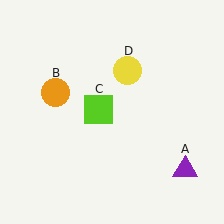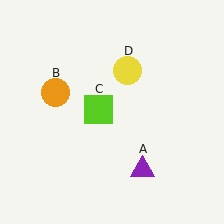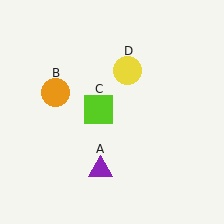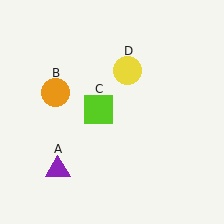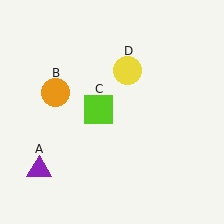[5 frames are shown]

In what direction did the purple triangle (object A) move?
The purple triangle (object A) moved left.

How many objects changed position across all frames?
1 object changed position: purple triangle (object A).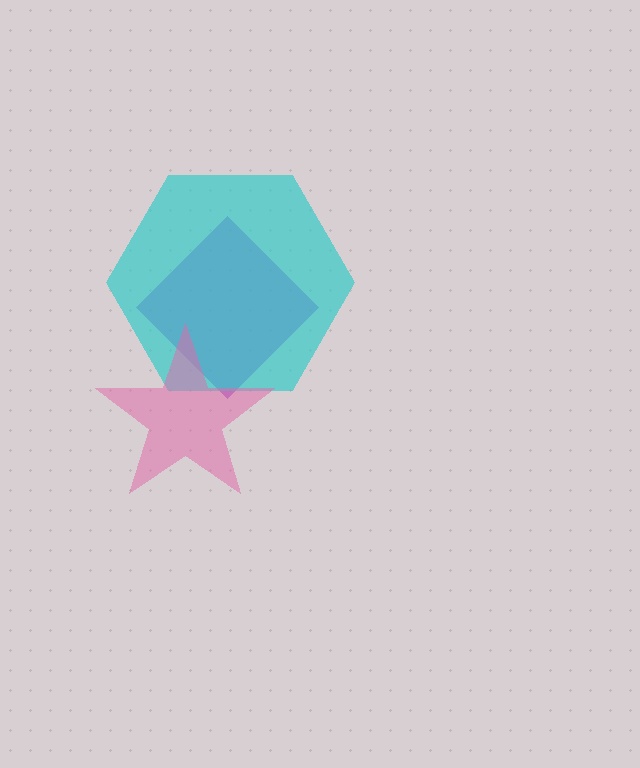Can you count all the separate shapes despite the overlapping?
Yes, there are 3 separate shapes.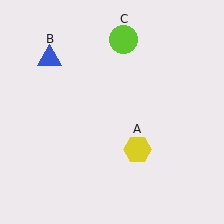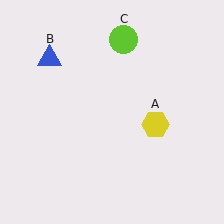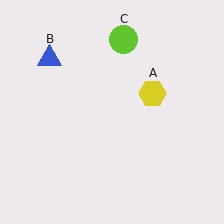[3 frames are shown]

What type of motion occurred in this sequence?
The yellow hexagon (object A) rotated counterclockwise around the center of the scene.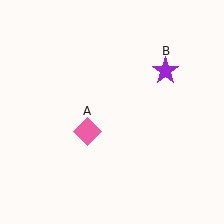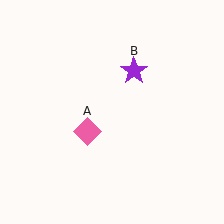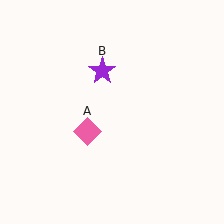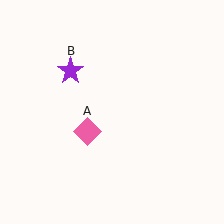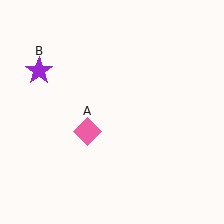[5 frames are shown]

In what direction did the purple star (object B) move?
The purple star (object B) moved left.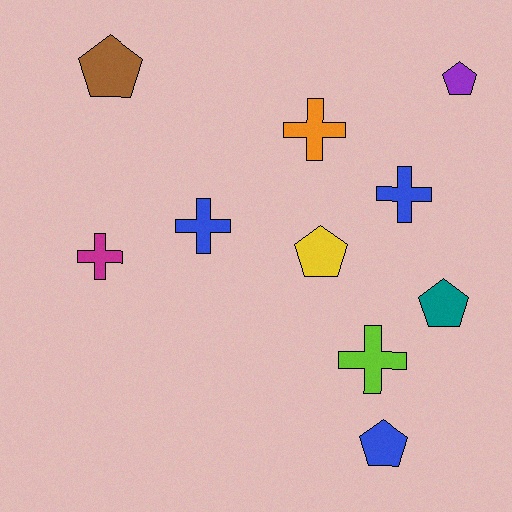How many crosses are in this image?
There are 5 crosses.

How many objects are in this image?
There are 10 objects.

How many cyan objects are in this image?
There are no cyan objects.